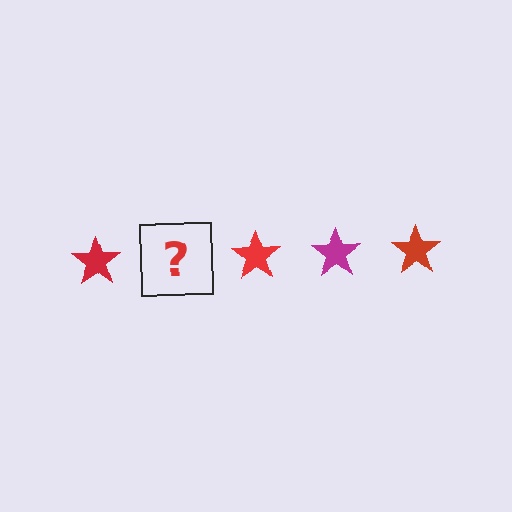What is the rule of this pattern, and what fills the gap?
The rule is that the pattern cycles through red, magenta stars. The gap should be filled with a magenta star.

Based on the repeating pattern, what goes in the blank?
The blank should be a magenta star.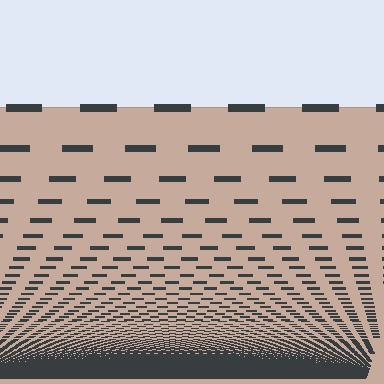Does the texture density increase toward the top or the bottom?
Density increases toward the bottom.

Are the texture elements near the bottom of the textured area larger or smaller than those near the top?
Smaller. The gradient is inverted — elements near the bottom are smaller and denser.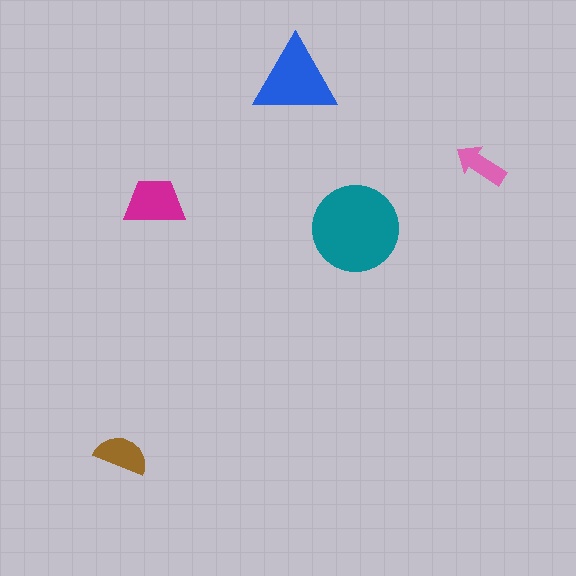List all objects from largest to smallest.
The teal circle, the blue triangle, the magenta trapezoid, the brown semicircle, the pink arrow.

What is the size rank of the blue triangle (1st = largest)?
2nd.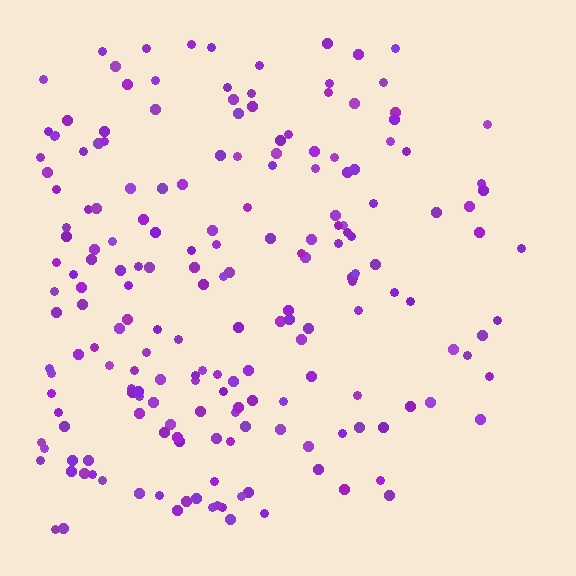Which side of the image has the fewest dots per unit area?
The right.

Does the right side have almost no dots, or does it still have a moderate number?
Still a moderate number, just noticeably fewer than the left.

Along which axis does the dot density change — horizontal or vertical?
Horizontal.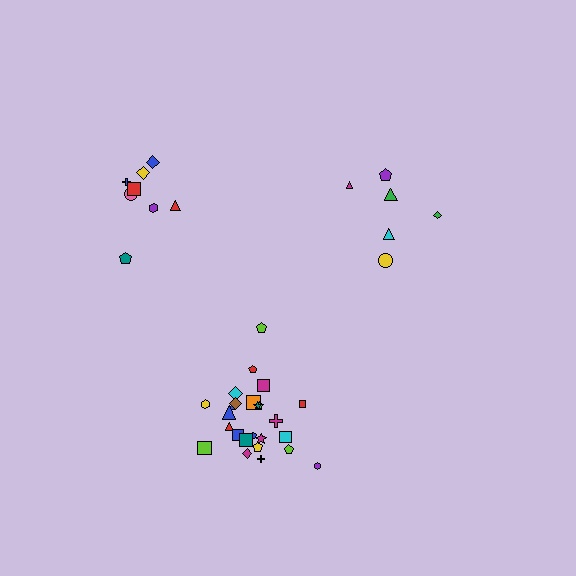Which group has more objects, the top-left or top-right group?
The top-left group.